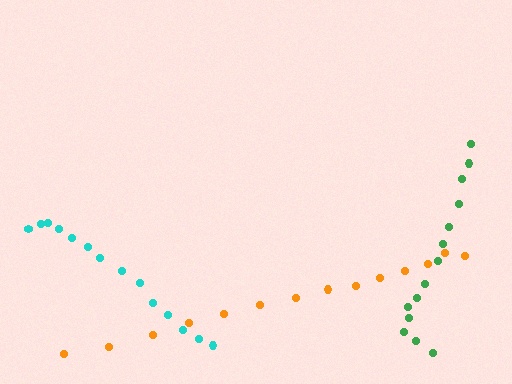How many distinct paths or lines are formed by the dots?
There are 3 distinct paths.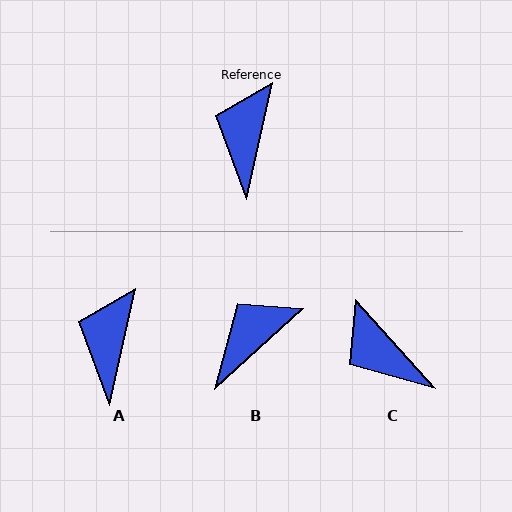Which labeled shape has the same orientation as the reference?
A.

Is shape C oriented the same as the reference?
No, it is off by about 54 degrees.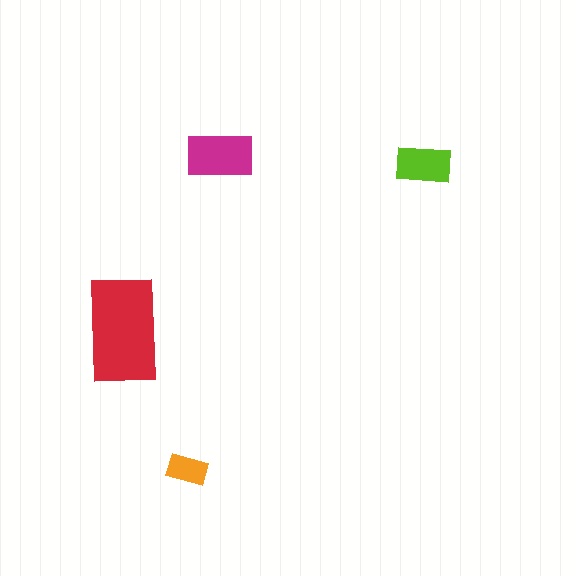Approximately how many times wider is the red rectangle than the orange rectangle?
About 2.5 times wider.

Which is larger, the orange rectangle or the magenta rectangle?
The magenta one.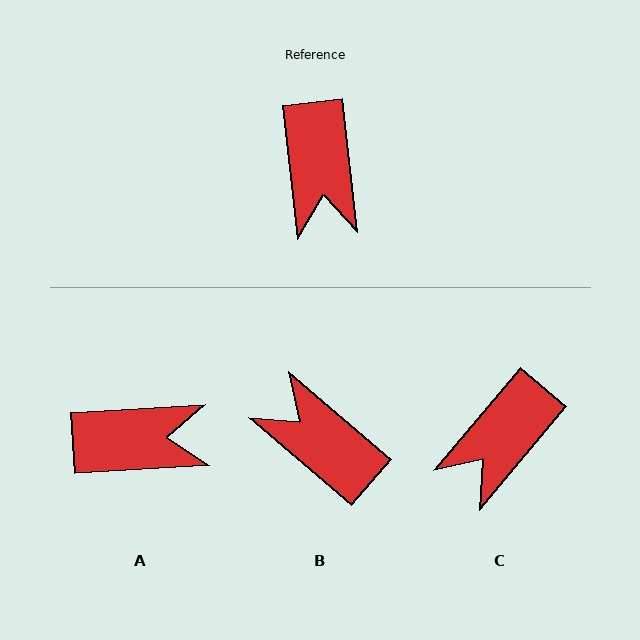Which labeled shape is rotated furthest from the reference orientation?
B, about 137 degrees away.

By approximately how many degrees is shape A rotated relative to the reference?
Approximately 87 degrees counter-clockwise.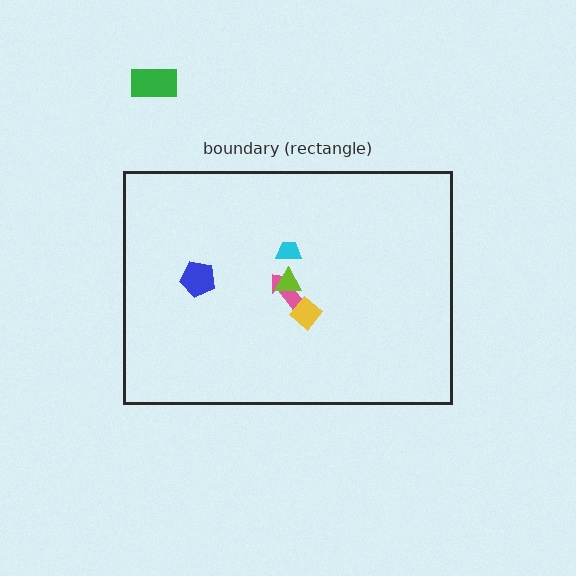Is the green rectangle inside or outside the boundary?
Outside.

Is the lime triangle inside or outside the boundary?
Inside.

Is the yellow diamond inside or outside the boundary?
Inside.